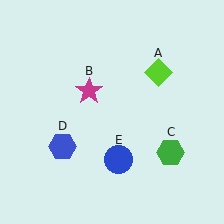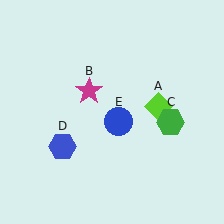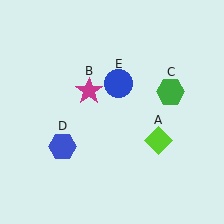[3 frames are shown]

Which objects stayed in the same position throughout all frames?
Magenta star (object B) and blue hexagon (object D) remained stationary.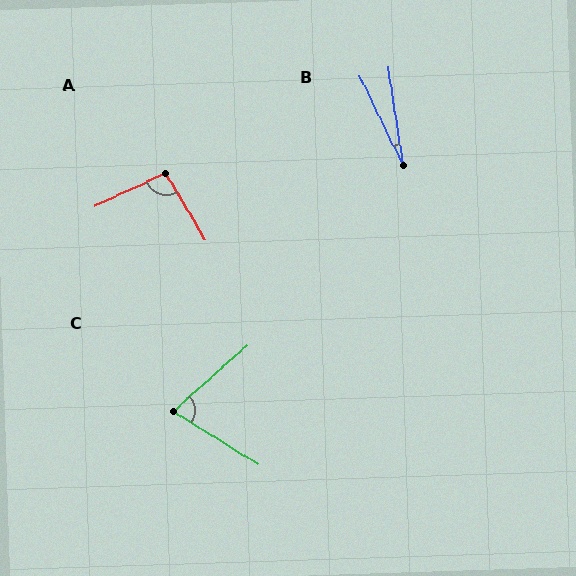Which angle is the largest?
A, at approximately 96 degrees.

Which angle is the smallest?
B, at approximately 18 degrees.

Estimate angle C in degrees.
Approximately 73 degrees.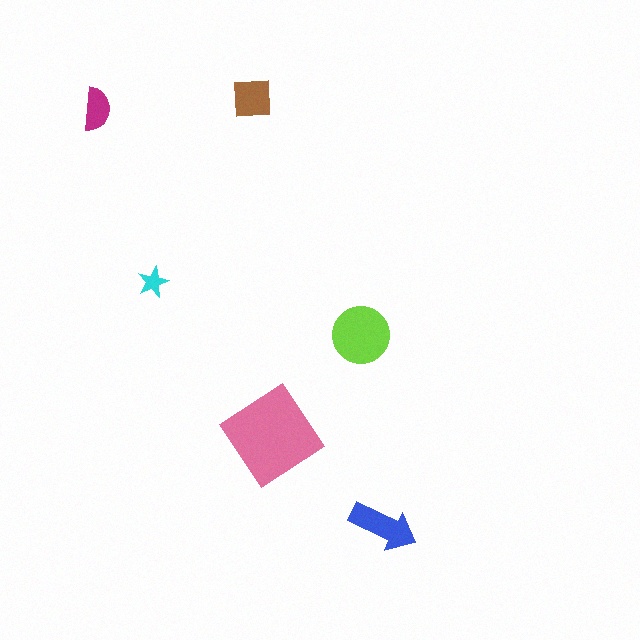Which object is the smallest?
The cyan star.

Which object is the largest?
The pink diamond.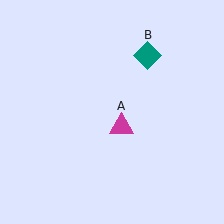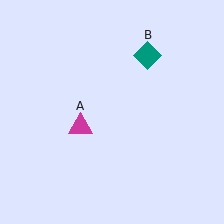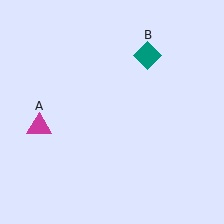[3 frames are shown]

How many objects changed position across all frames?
1 object changed position: magenta triangle (object A).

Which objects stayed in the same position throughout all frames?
Teal diamond (object B) remained stationary.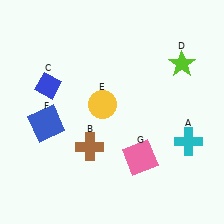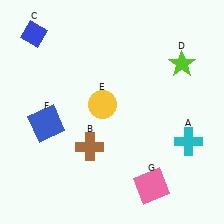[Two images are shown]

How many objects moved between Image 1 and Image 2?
2 objects moved between the two images.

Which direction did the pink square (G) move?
The pink square (G) moved down.